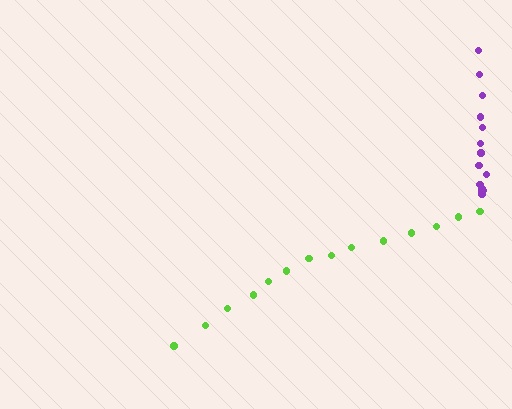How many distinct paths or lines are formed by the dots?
There are 2 distinct paths.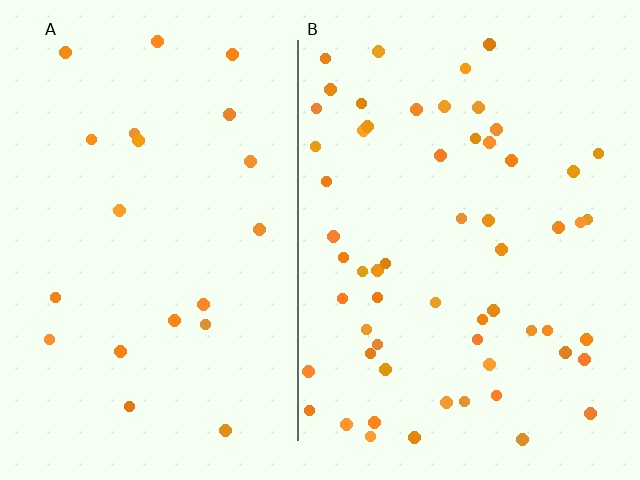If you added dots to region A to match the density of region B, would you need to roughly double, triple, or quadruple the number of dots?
Approximately triple.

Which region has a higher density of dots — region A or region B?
B (the right).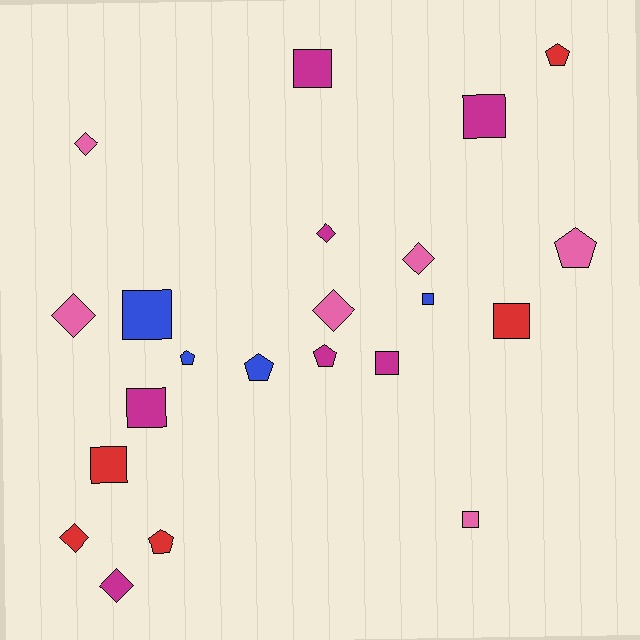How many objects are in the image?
There are 22 objects.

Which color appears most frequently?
Magenta, with 7 objects.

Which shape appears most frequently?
Square, with 9 objects.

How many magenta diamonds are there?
There are 2 magenta diamonds.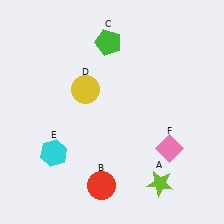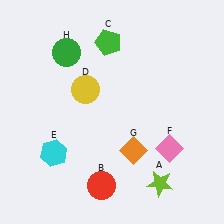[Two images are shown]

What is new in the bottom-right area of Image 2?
An orange diamond (G) was added in the bottom-right area of Image 2.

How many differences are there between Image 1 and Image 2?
There are 2 differences between the two images.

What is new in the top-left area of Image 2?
A green circle (H) was added in the top-left area of Image 2.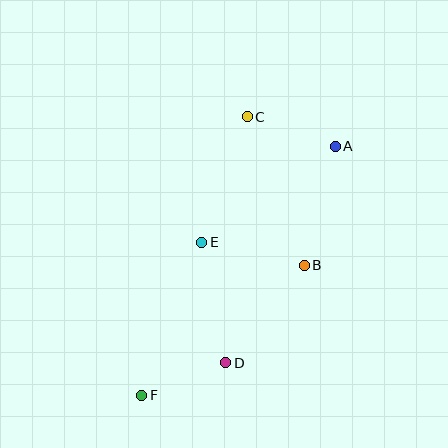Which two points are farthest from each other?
Points A and F are farthest from each other.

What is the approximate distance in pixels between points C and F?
The distance between C and F is approximately 298 pixels.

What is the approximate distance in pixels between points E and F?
The distance between E and F is approximately 165 pixels.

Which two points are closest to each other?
Points D and F are closest to each other.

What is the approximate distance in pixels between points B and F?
The distance between B and F is approximately 208 pixels.